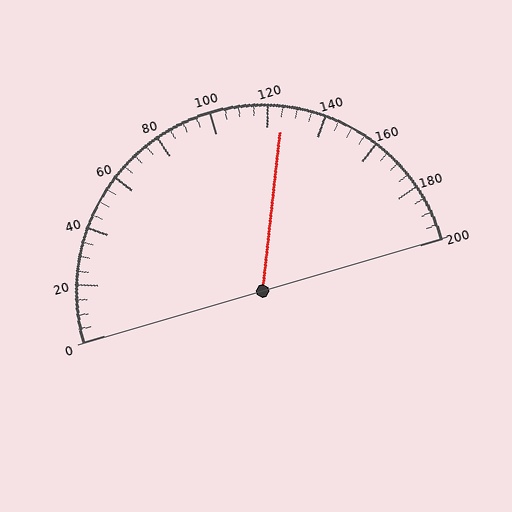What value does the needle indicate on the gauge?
The needle indicates approximately 125.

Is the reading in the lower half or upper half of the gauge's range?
The reading is in the upper half of the range (0 to 200).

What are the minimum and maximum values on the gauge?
The gauge ranges from 0 to 200.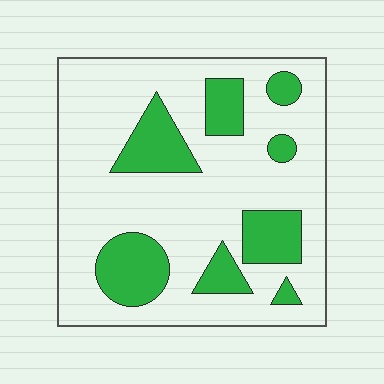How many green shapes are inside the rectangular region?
8.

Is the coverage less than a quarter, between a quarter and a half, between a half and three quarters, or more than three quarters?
Less than a quarter.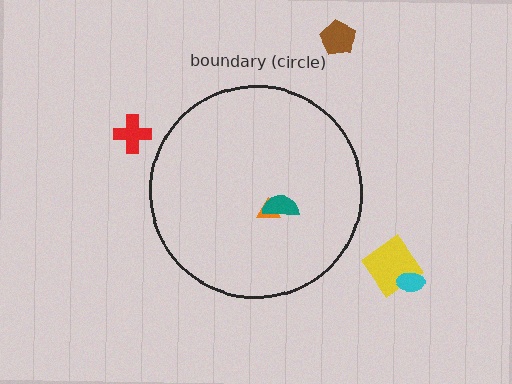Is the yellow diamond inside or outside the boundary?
Outside.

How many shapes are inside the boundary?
2 inside, 4 outside.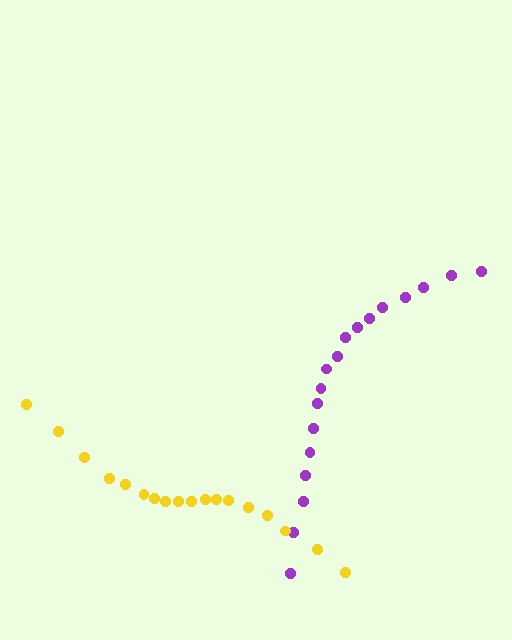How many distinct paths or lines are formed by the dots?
There are 2 distinct paths.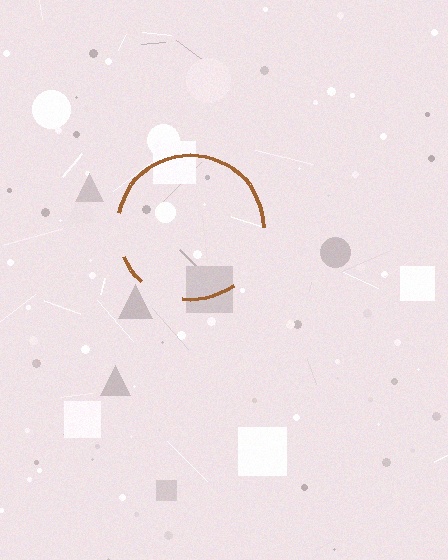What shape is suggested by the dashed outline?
The dashed outline suggests a circle.